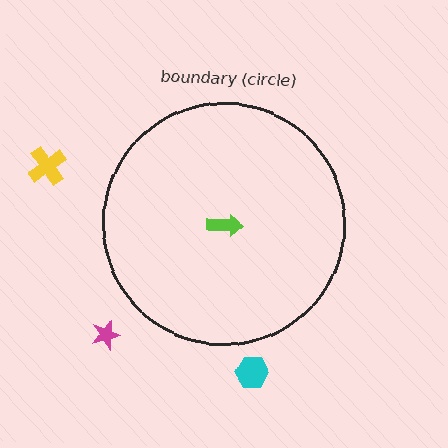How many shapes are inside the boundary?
1 inside, 3 outside.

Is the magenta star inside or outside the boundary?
Outside.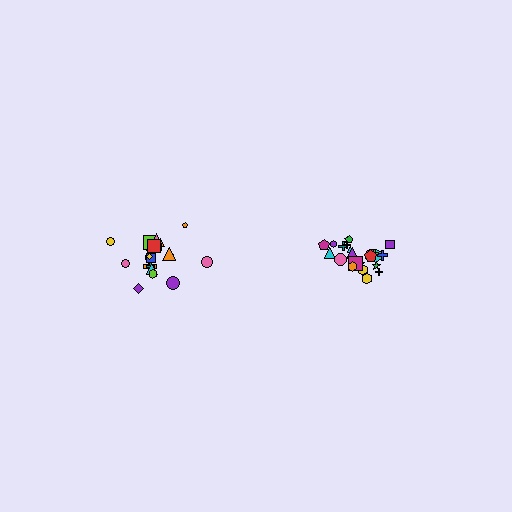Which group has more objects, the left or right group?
The right group.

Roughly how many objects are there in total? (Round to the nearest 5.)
Roughly 45 objects in total.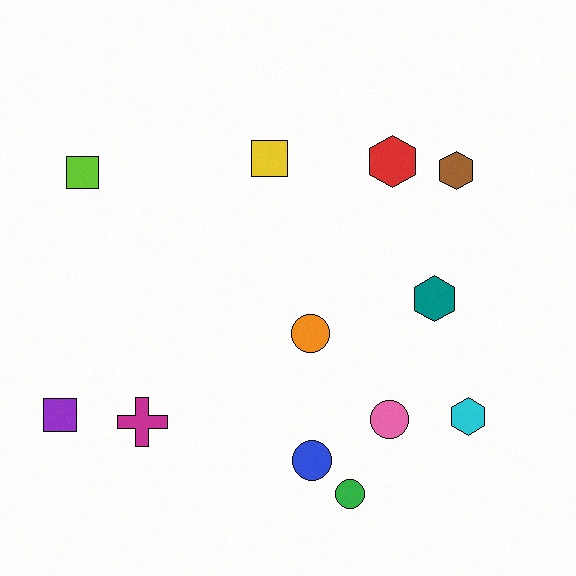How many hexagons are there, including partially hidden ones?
There are 4 hexagons.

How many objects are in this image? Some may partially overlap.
There are 12 objects.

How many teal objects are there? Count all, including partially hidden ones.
There is 1 teal object.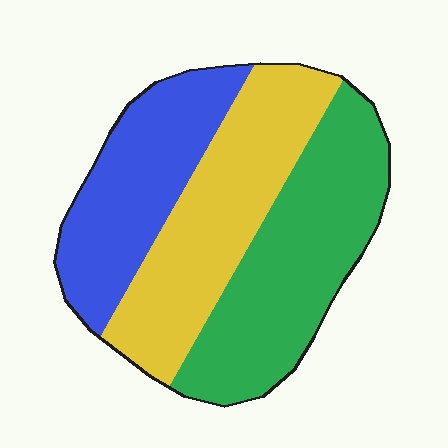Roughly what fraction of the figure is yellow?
Yellow takes up between a quarter and a half of the figure.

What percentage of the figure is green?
Green covers roughly 40% of the figure.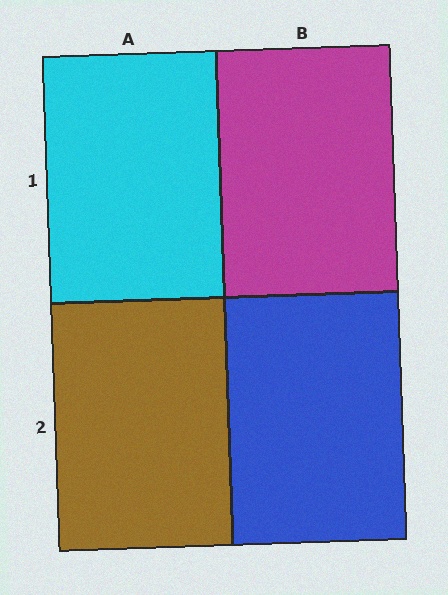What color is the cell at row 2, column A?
Brown.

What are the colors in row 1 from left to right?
Cyan, magenta.